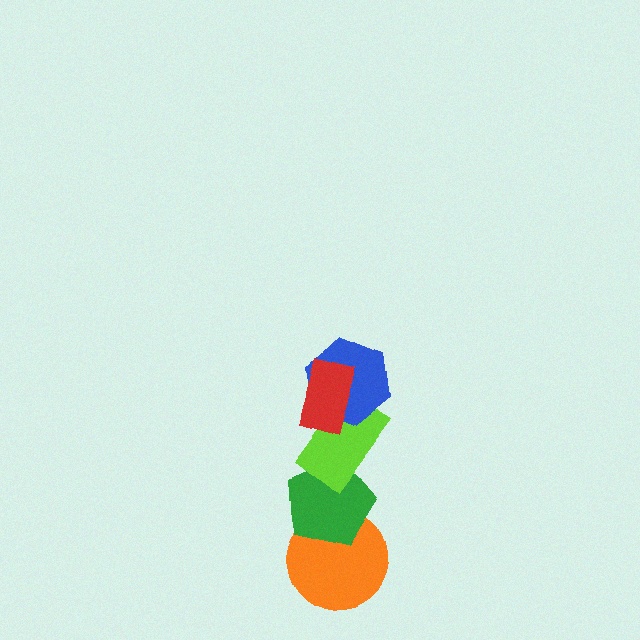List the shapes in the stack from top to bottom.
From top to bottom: the red rectangle, the blue hexagon, the lime rectangle, the green pentagon, the orange circle.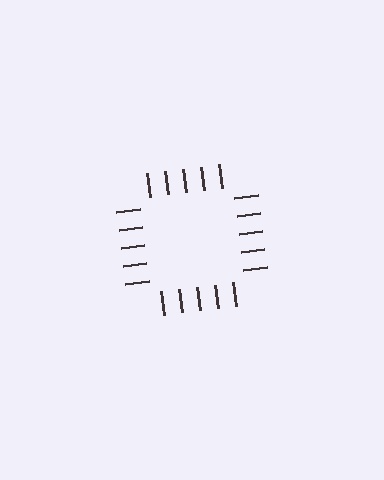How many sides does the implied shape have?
4 sides — the line-ends trace a square.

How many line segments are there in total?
20 — 5 along each of the 4 edges.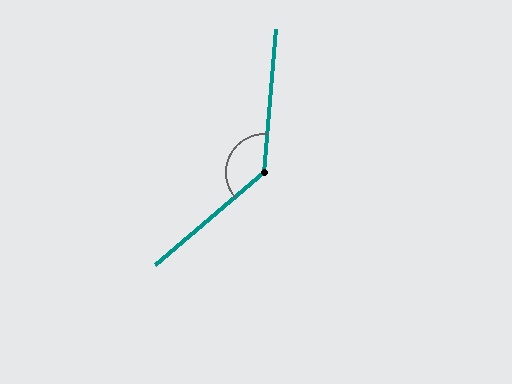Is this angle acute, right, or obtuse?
It is obtuse.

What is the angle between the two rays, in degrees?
Approximately 135 degrees.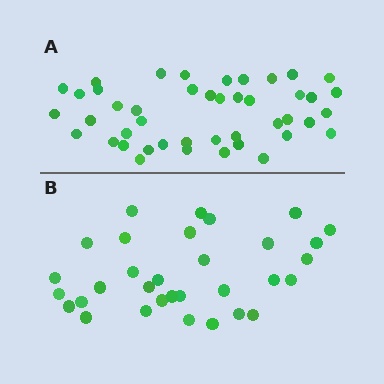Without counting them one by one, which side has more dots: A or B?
Region A (the top region) has more dots.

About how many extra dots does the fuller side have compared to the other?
Region A has roughly 12 or so more dots than region B.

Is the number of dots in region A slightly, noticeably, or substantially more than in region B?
Region A has noticeably more, but not dramatically so. The ratio is roughly 1.4 to 1.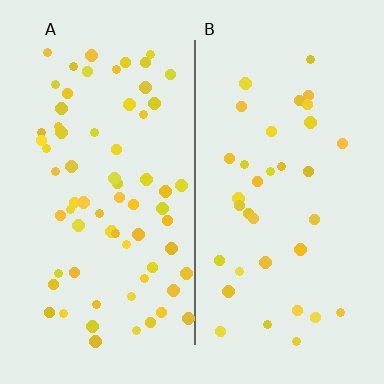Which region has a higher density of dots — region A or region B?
A (the left).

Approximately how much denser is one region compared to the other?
Approximately 1.9× — region A over region B.